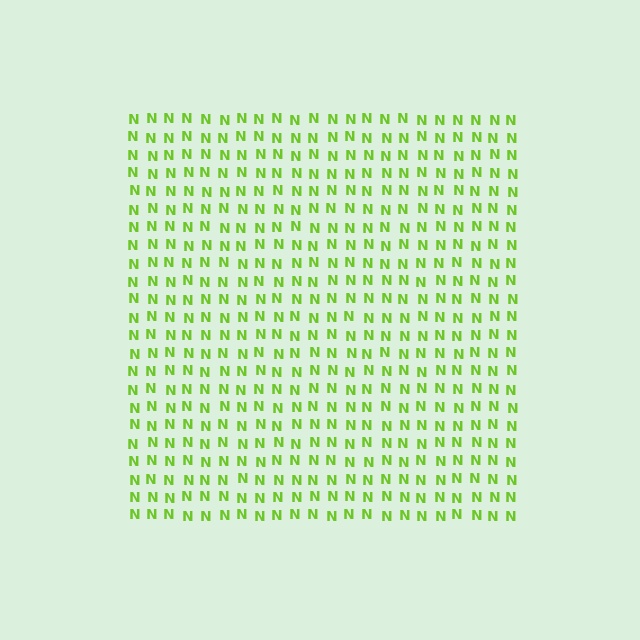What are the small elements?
The small elements are letter N's.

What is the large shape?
The large shape is a square.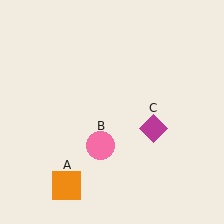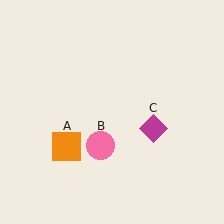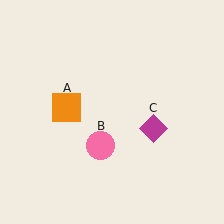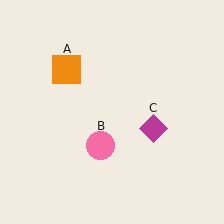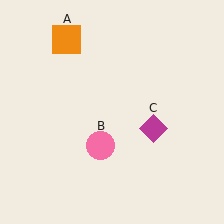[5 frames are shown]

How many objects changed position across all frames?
1 object changed position: orange square (object A).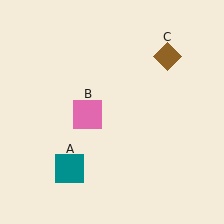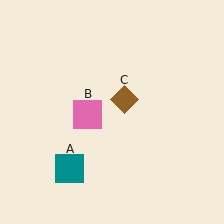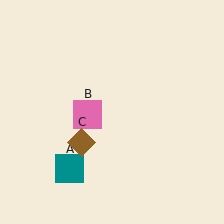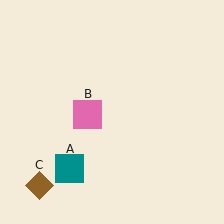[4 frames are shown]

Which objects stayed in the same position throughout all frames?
Teal square (object A) and pink square (object B) remained stationary.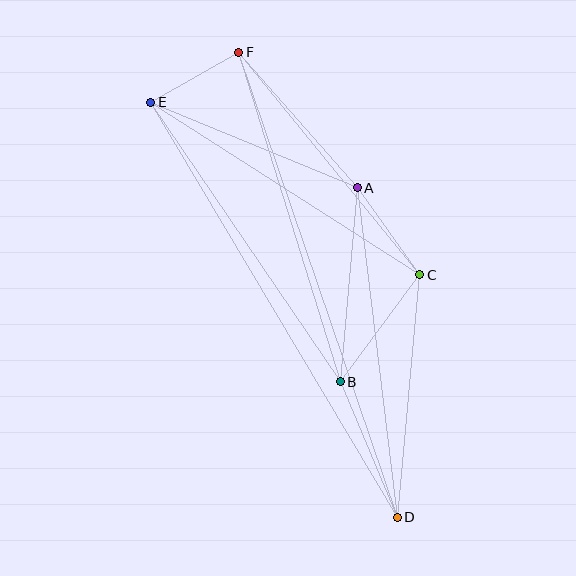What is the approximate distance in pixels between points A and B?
The distance between A and B is approximately 195 pixels.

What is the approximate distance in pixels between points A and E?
The distance between A and E is approximately 224 pixels.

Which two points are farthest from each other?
Points D and F are farthest from each other.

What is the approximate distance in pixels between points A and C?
The distance between A and C is approximately 107 pixels.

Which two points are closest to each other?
Points E and F are closest to each other.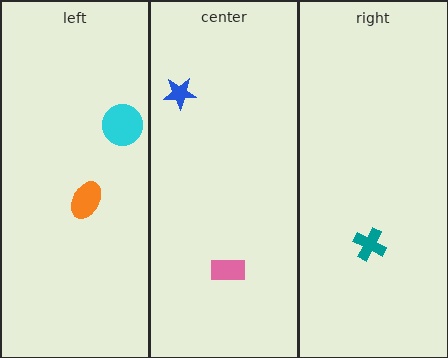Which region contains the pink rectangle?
The center region.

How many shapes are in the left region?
2.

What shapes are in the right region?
The teal cross.